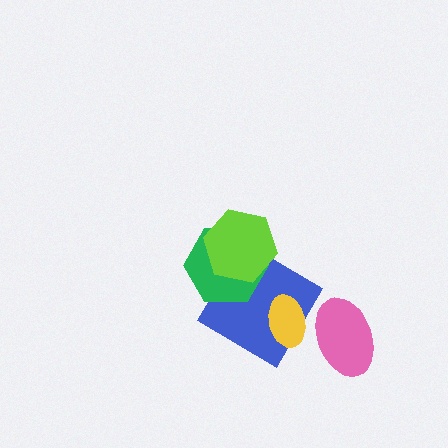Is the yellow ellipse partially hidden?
Yes, it is partially covered by another shape.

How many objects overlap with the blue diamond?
3 objects overlap with the blue diamond.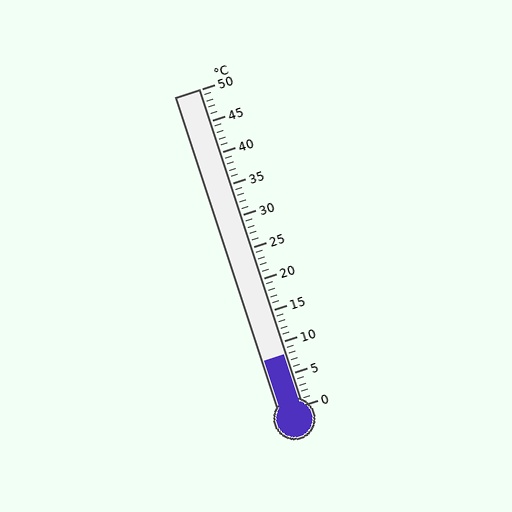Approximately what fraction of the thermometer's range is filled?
The thermometer is filled to approximately 15% of its range.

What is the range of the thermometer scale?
The thermometer scale ranges from 0°C to 50°C.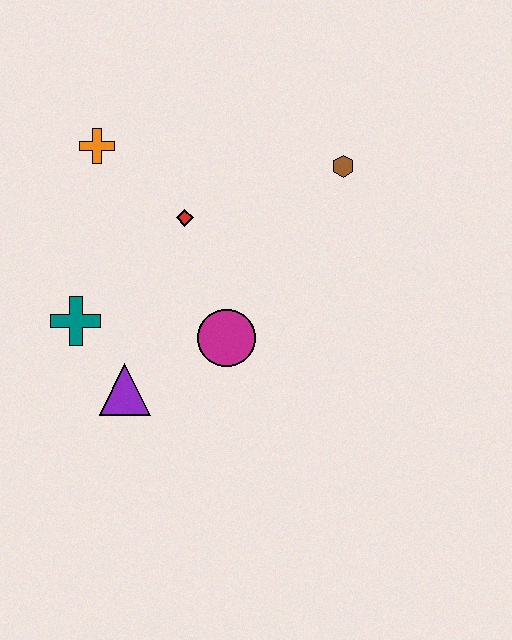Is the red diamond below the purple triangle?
No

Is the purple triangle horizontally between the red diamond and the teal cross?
Yes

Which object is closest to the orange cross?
The red diamond is closest to the orange cross.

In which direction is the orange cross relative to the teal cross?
The orange cross is above the teal cross.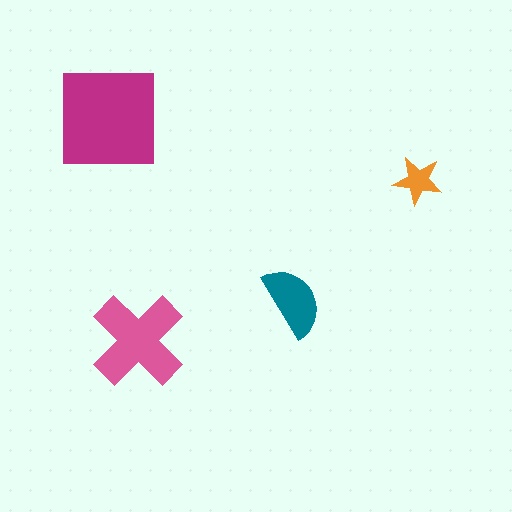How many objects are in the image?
There are 4 objects in the image.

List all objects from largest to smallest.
The magenta square, the pink cross, the teal semicircle, the orange star.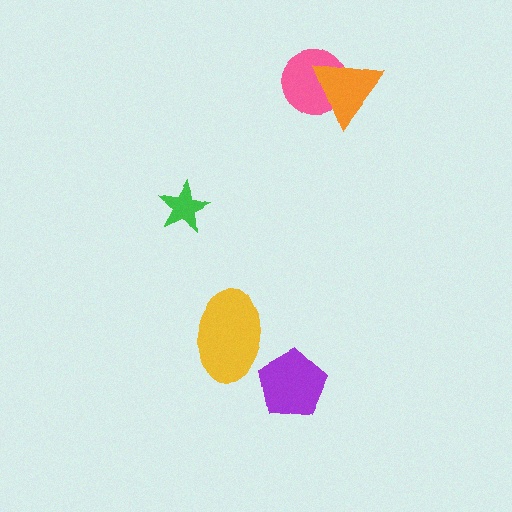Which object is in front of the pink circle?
The orange triangle is in front of the pink circle.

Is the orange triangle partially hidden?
No, no other shape covers it.